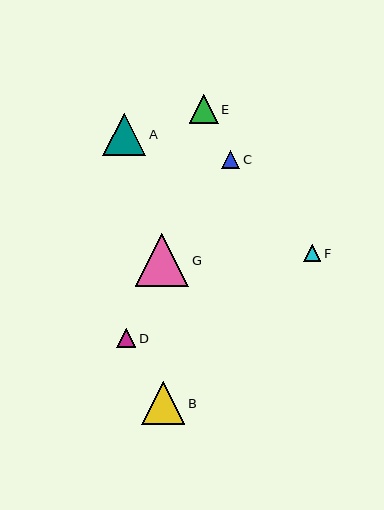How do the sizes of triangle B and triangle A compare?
Triangle B and triangle A are approximately the same size.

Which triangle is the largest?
Triangle G is the largest with a size of approximately 53 pixels.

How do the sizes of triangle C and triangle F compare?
Triangle C and triangle F are approximately the same size.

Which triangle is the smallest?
Triangle F is the smallest with a size of approximately 17 pixels.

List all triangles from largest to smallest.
From largest to smallest: G, B, A, E, D, C, F.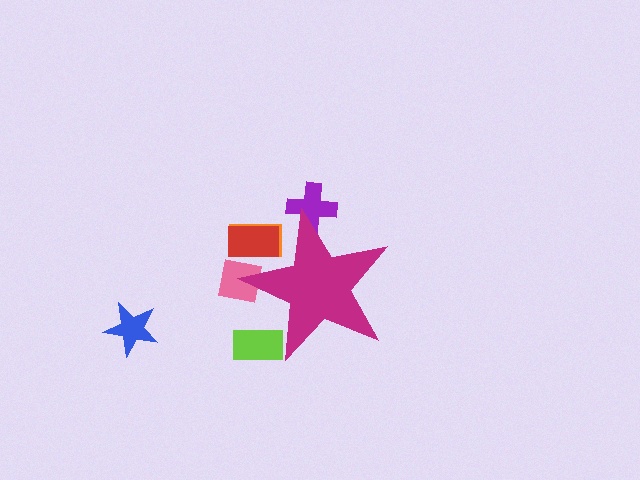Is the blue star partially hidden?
No, the blue star is fully visible.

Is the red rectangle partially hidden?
Yes, the red rectangle is partially hidden behind the magenta star.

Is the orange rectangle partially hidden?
Yes, the orange rectangle is partially hidden behind the magenta star.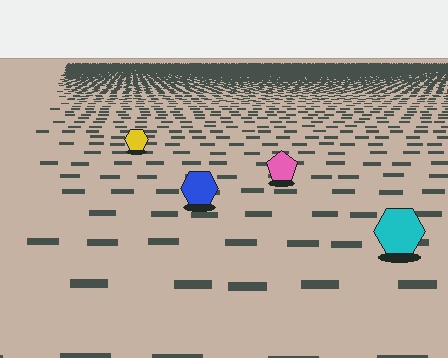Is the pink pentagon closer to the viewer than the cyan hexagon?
No. The cyan hexagon is closer — you can tell from the texture gradient: the ground texture is coarser near it.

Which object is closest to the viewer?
The cyan hexagon is closest. The texture marks near it are larger and more spread out.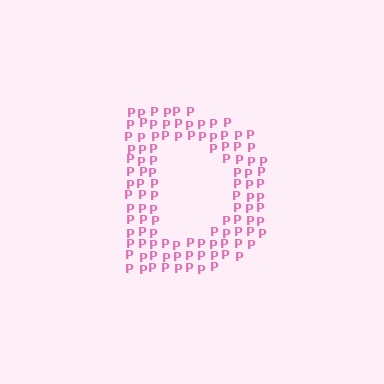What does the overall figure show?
The overall figure shows the letter D.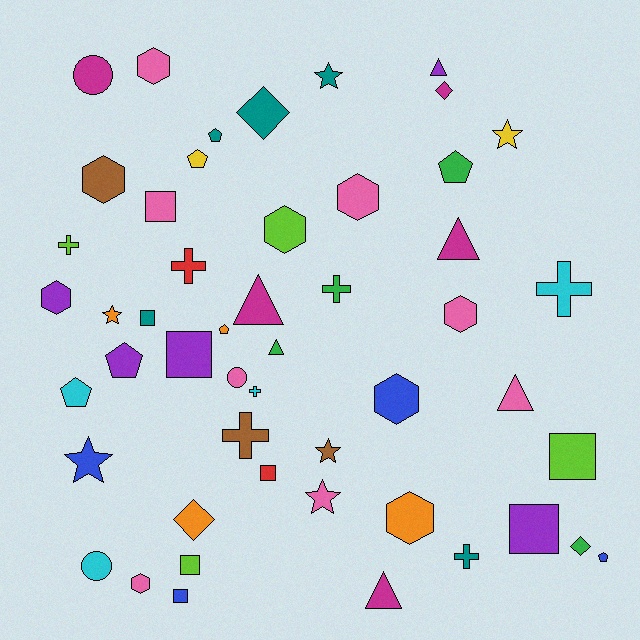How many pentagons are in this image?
There are 7 pentagons.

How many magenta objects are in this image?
There are 5 magenta objects.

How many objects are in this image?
There are 50 objects.